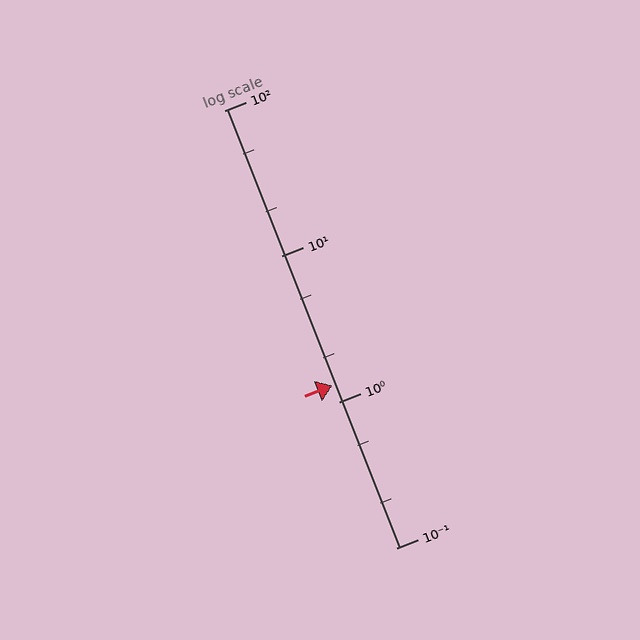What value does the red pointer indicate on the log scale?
The pointer indicates approximately 1.3.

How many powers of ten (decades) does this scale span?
The scale spans 3 decades, from 0.1 to 100.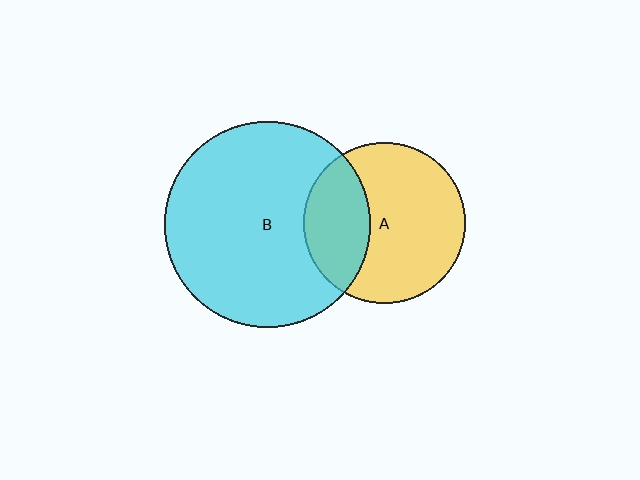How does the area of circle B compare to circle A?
Approximately 1.6 times.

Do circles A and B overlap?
Yes.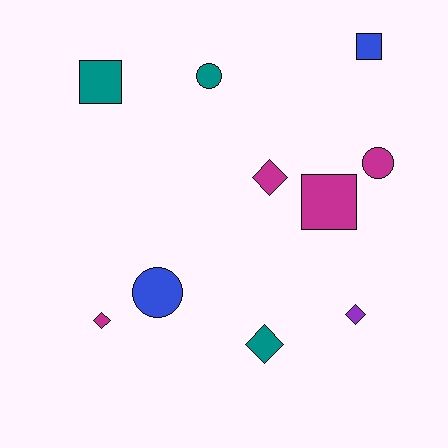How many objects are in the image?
There are 10 objects.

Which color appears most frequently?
Magenta, with 4 objects.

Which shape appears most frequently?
Diamond, with 4 objects.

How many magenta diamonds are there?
There are 2 magenta diamonds.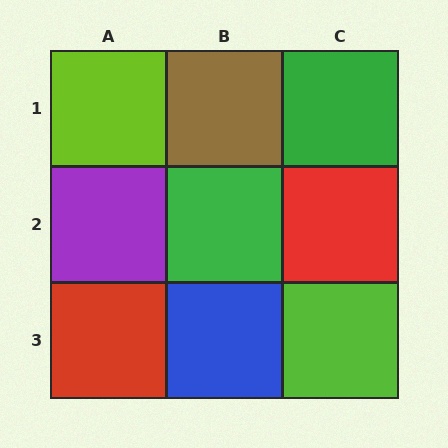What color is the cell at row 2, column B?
Green.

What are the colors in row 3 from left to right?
Red, blue, lime.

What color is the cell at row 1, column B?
Brown.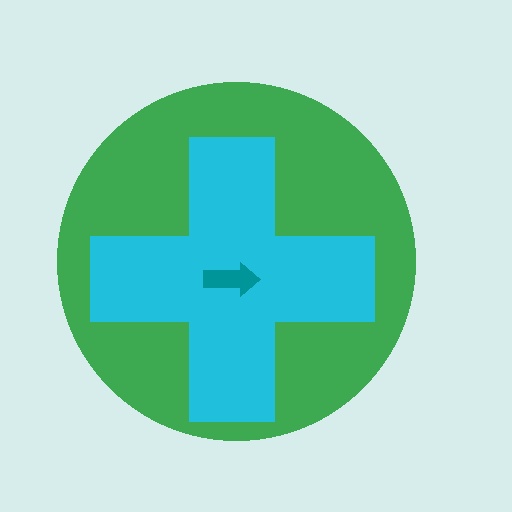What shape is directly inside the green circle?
The cyan cross.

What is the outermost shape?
The green circle.